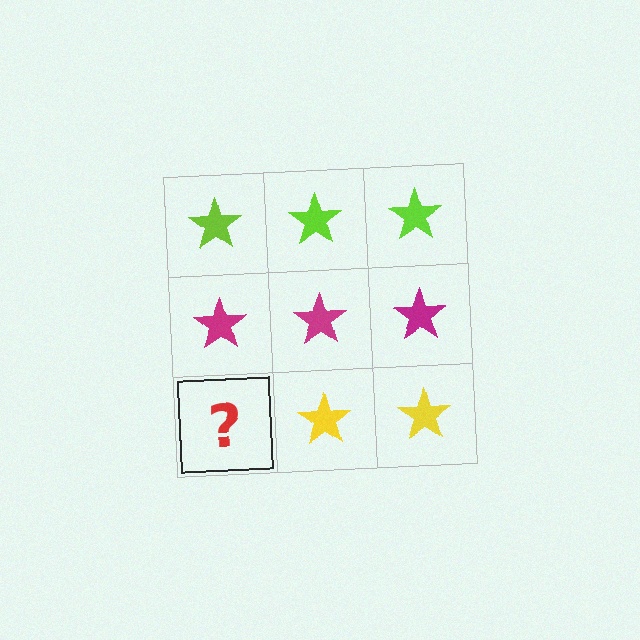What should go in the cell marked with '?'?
The missing cell should contain a yellow star.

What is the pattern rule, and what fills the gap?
The rule is that each row has a consistent color. The gap should be filled with a yellow star.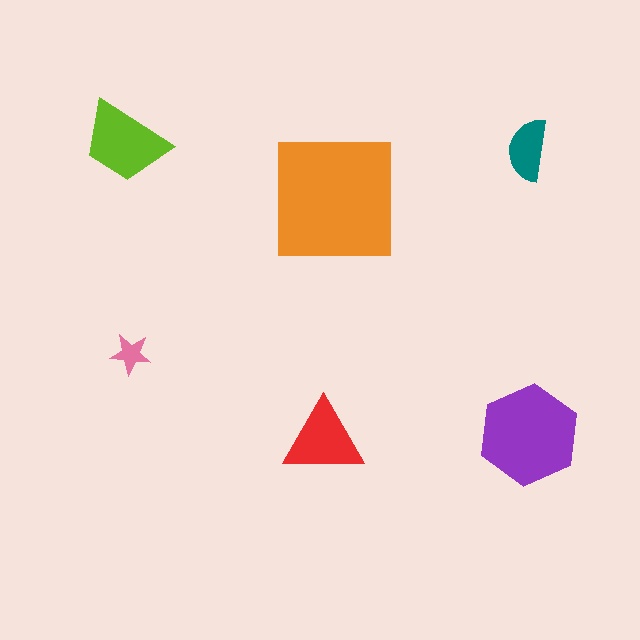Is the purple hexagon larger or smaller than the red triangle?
Larger.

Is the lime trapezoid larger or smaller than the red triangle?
Larger.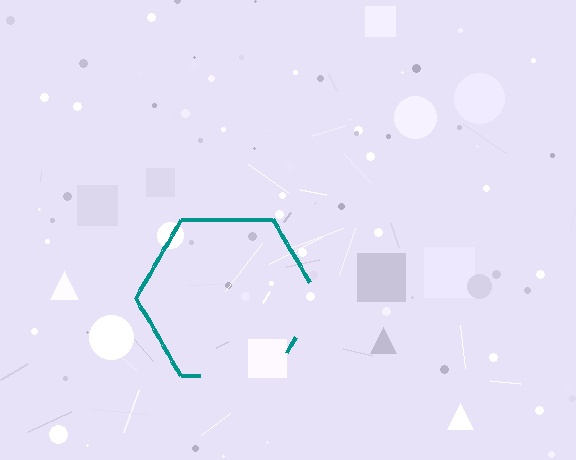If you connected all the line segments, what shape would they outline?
They would outline a hexagon.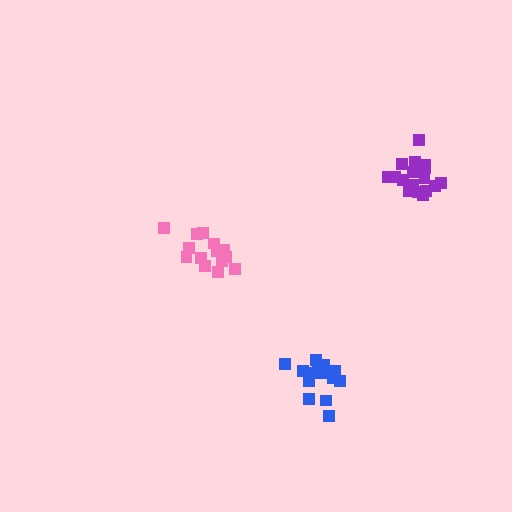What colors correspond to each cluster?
The clusters are colored: purple, blue, pink.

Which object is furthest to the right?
The purple cluster is rightmost.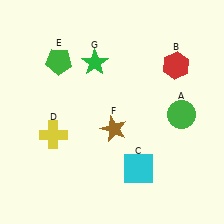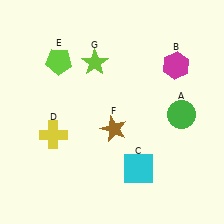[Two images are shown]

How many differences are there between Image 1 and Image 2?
There are 3 differences between the two images.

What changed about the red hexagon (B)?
In Image 1, B is red. In Image 2, it changed to magenta.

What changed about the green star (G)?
In Image 1, G is green. In Image 2, it changed to lime.